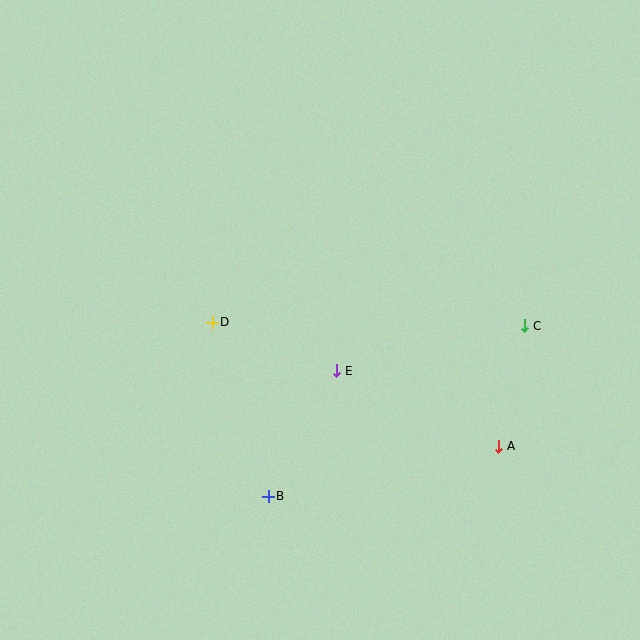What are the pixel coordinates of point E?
Point E is at (337, 371).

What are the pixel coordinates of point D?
Point D is at (212, 323).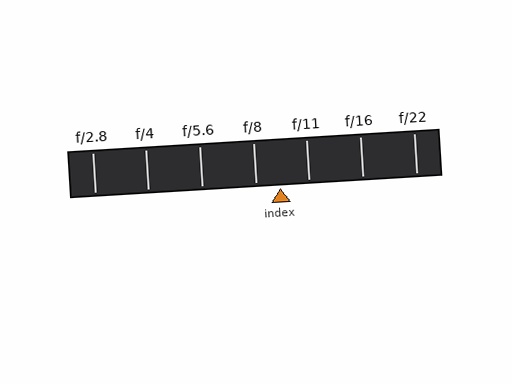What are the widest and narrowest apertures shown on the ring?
The widest aperture shown is f/2.8 and the narrowest is f/22.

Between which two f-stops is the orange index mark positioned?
The index mark is between f/8 and f/11.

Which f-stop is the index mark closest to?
The index mark is closest to f/8.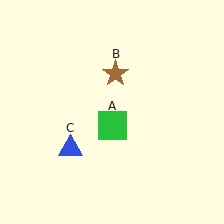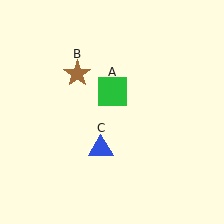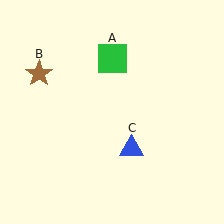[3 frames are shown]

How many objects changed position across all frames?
3 objects changed position: green square (object A), brown star (object B), blue triangle (object C).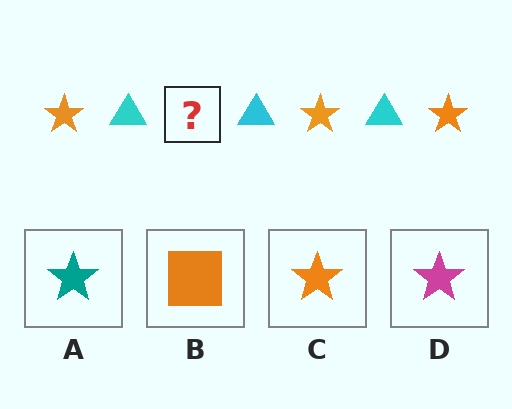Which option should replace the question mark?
Option C.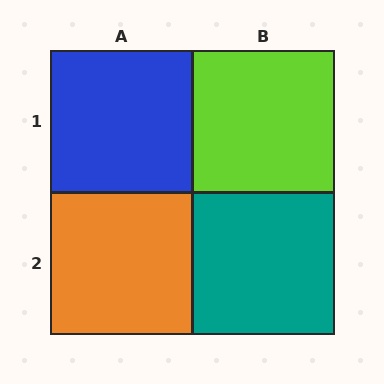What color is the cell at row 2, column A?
Orange.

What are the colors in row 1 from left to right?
Blue, lime.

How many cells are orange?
1 cell is orange.